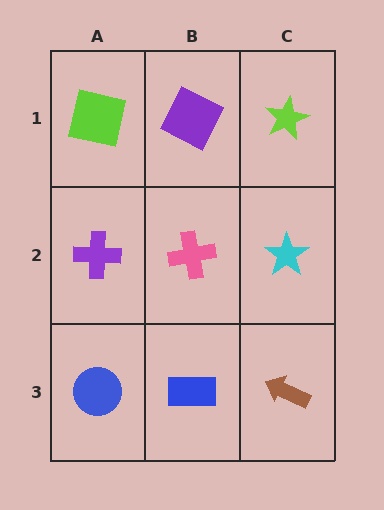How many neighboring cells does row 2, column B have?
4.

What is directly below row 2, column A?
A blue circle.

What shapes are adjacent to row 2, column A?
A lime square (row 1, column A), a blue circle (row 3, column A), a pink cross (row 2, column B).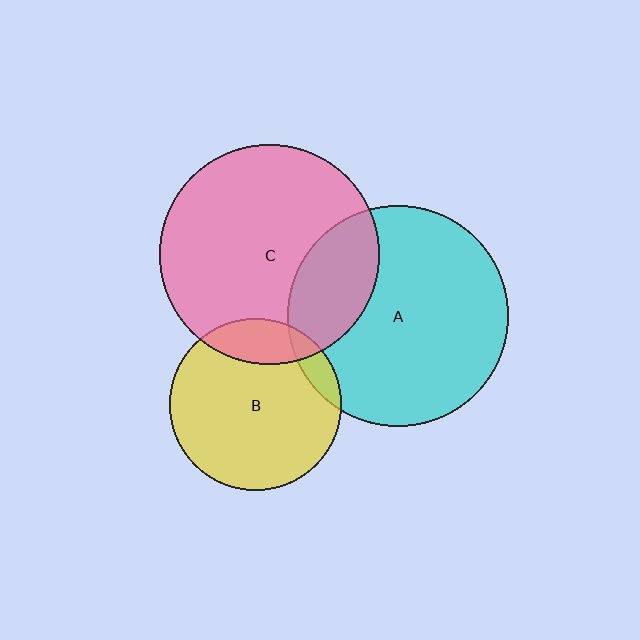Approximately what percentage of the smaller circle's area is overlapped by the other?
Approximately 25%.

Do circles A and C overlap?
Yes.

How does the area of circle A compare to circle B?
Approximately 1.7 times.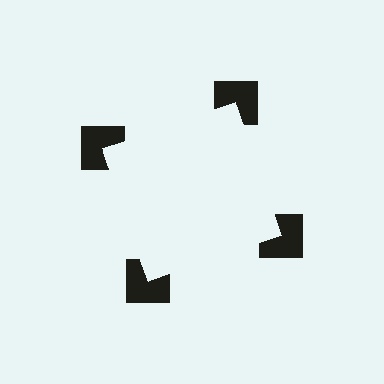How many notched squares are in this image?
There are 4 — one at each vertex of the illusory square.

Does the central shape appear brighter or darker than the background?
It typically appears slightly brighter than the background, even though no actual brightness change is drawn.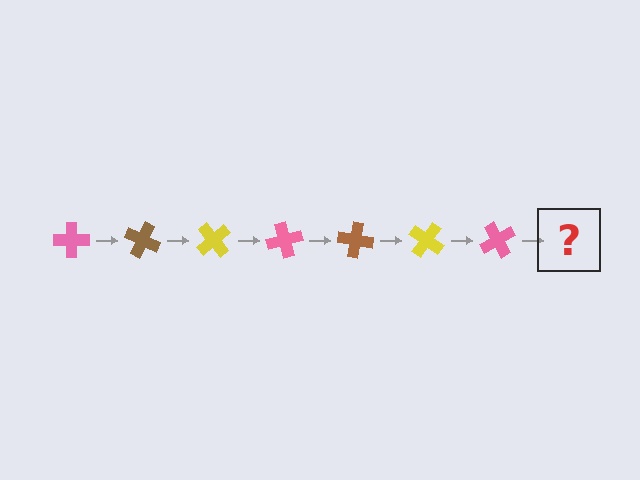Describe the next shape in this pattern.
It should be a brown cross, rotated 175 degrees from the start.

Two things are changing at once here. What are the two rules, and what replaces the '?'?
The two rules are that it rotates 25 degrees each step and the color cycles through pink, brown, and yellow. The '?' should be a brown cross, rotated 175 degrees from the start.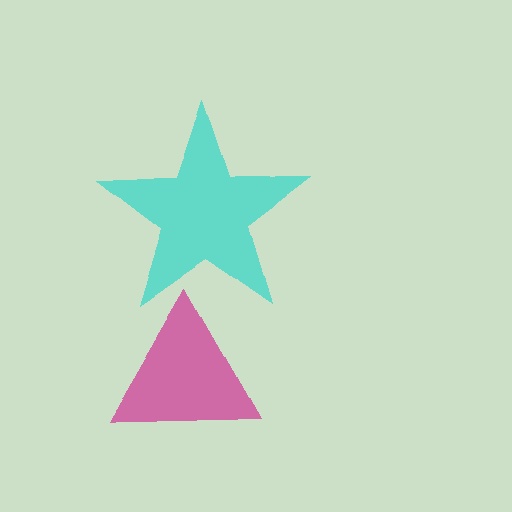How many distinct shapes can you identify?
There are 2 distinct shapes: a cyan star, a magenta triangle.